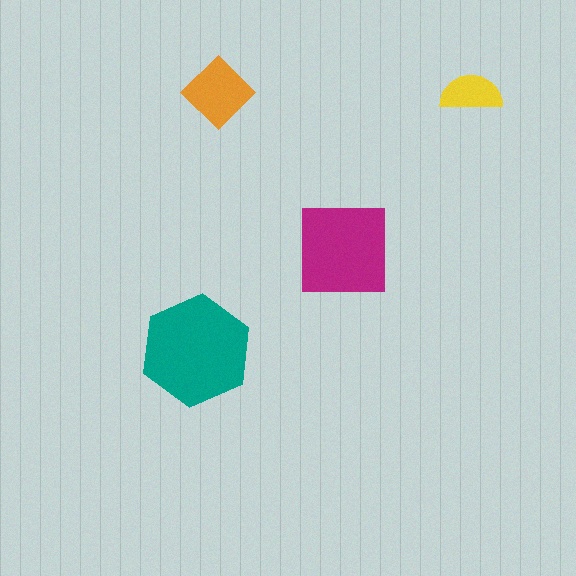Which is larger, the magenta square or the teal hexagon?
The teal hexagon.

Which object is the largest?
The teal hexagon.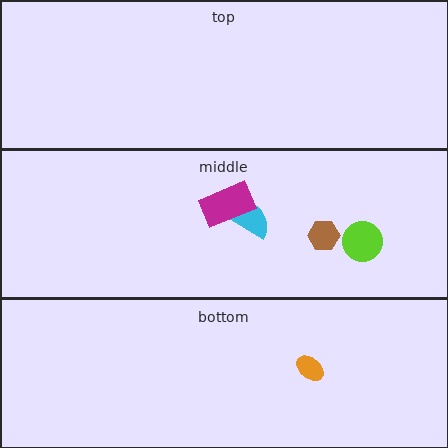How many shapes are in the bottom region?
1.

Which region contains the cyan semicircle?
The middle region.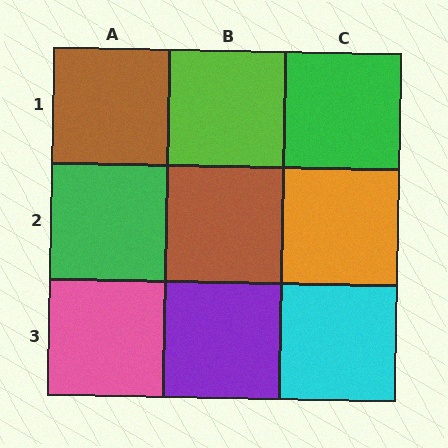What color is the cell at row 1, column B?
Lime.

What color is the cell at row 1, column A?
Brown.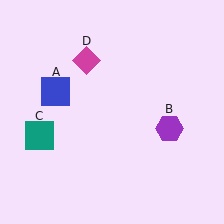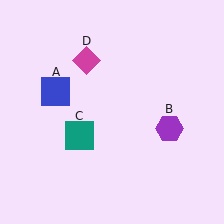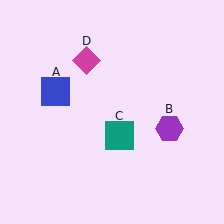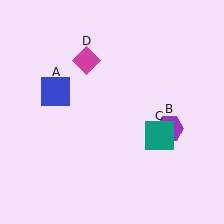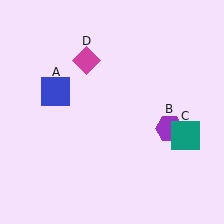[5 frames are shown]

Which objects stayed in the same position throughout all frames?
Blue square (object A) and purple hexagon (object B) and magenta diamond (object D) remained stationary.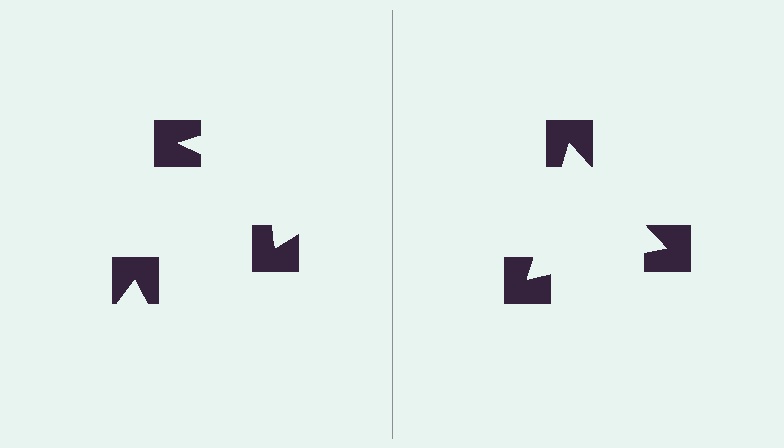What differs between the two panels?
The notched squares are positioned identically on both sides; only the wedge orientations differ. On the right they align to a triangle; on the left they are misaligned.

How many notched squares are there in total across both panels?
6 — 3 on each side.